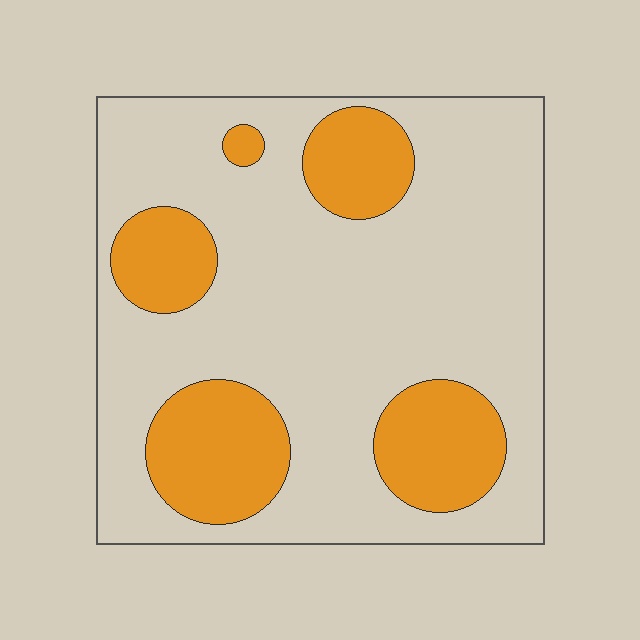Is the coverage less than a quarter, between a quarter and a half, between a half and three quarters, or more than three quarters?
Between a quarter and a half.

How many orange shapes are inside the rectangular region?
5.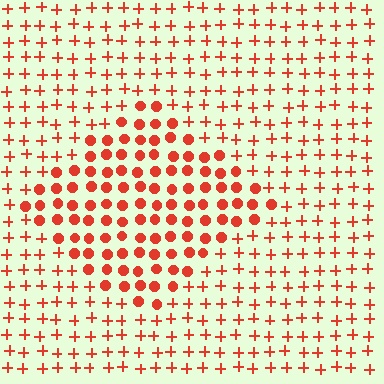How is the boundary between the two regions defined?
The boundary is defined by a change in element shape: circles inside vs. plus signs outside. All elements share the same color and spacing.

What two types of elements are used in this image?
The image uses circles inside the diamond region and plus signs outside it.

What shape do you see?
I see a diamond.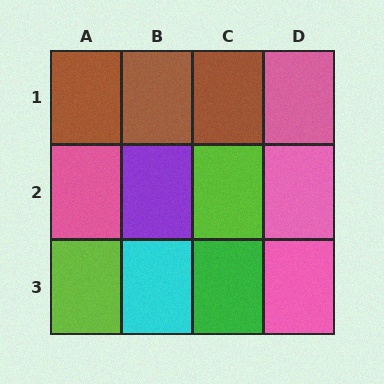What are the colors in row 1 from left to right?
Brown, brown, brown, pink.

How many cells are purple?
1 cell is purple.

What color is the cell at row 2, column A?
Pink.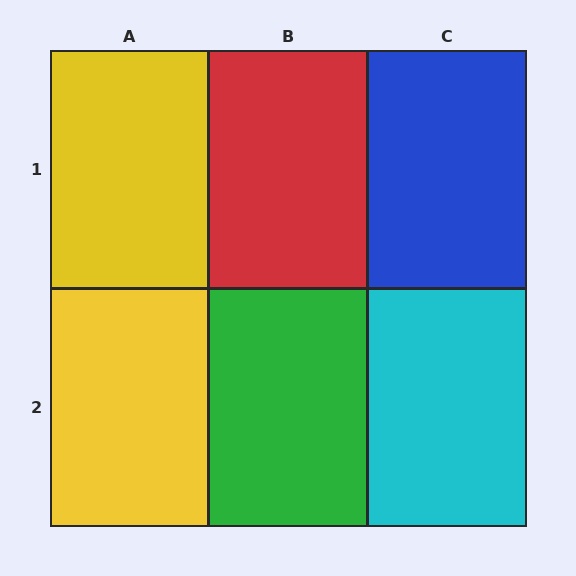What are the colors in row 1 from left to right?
Yellow, red, blue.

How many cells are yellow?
2 cells are yellow.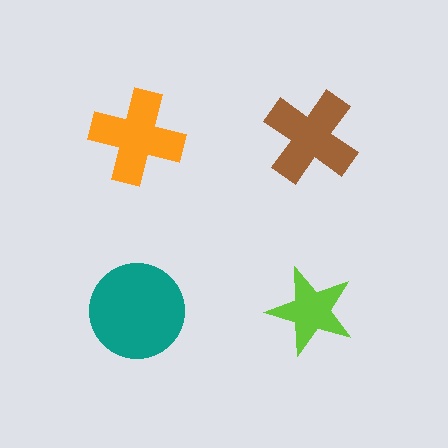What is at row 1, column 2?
A brown cross.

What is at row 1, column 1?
An orange cross.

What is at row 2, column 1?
A teal circle.